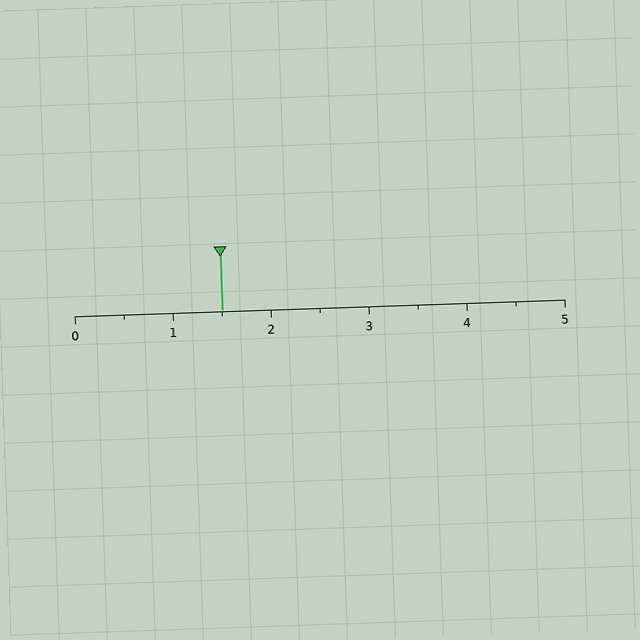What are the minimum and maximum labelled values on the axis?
The axis runs from 0 to 5.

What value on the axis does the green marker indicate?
The marker indicates approximately 1.5.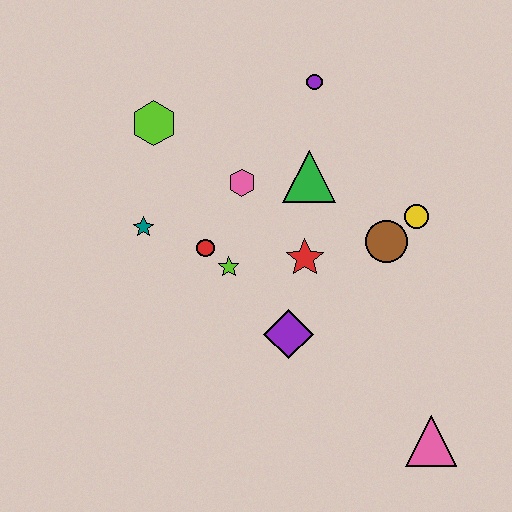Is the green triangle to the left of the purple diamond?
No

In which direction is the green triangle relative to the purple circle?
The green triangle is below the purple circle.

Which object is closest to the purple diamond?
The red star is closest to the purple diamond.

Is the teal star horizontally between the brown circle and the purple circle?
No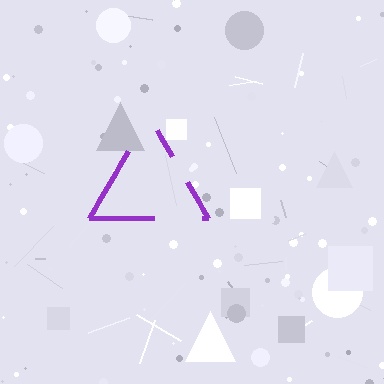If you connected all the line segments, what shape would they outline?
They would outline a triangle.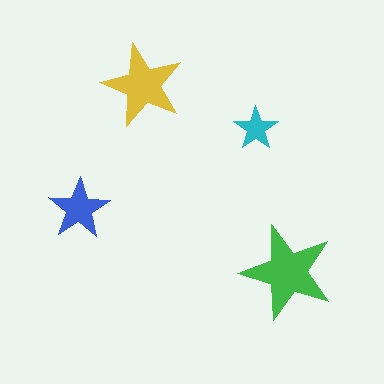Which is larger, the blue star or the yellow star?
The yellow one.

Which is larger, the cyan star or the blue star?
The blue one.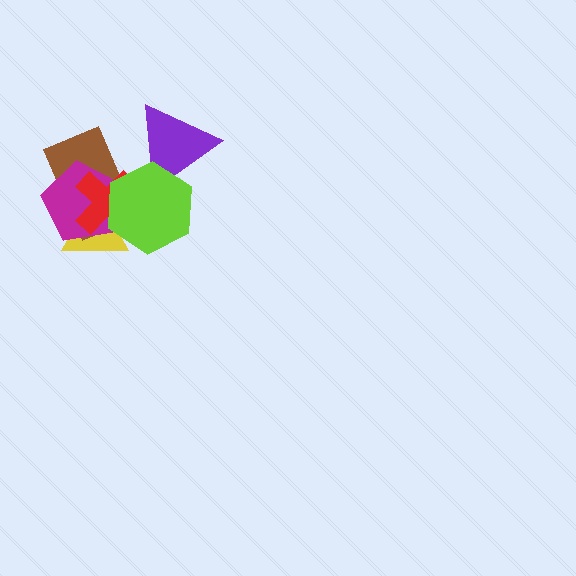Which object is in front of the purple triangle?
The lime hexagon is in front of the purple triangle.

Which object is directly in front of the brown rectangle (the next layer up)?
The magenta pentagon is directly in front of the brown rectangle.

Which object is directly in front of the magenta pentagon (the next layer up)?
The red cross is directly in front of the magenta pentagon.